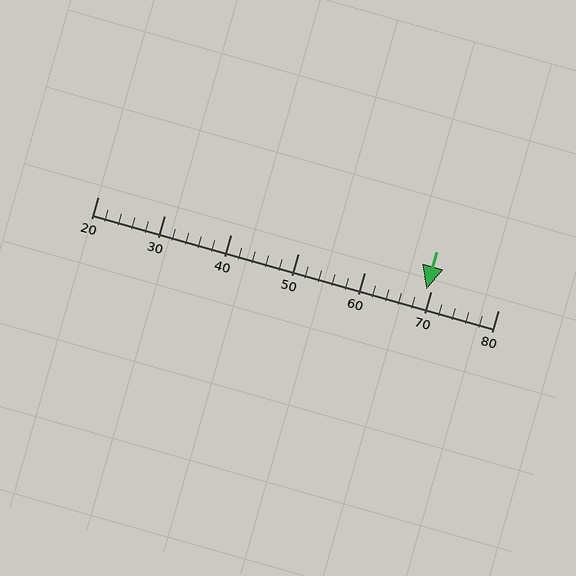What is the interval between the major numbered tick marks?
The major tick marks are spaced 10 units apart.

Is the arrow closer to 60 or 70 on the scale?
The arrow is closer to 70.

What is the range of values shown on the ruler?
The ruler shows values from 20 to 80.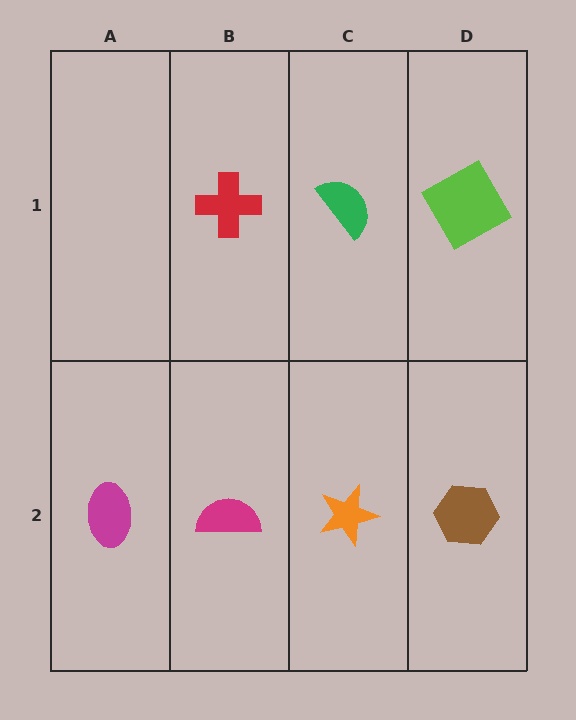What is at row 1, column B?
A red cross.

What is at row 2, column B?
A magenta semicircle.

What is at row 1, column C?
A green semicircle.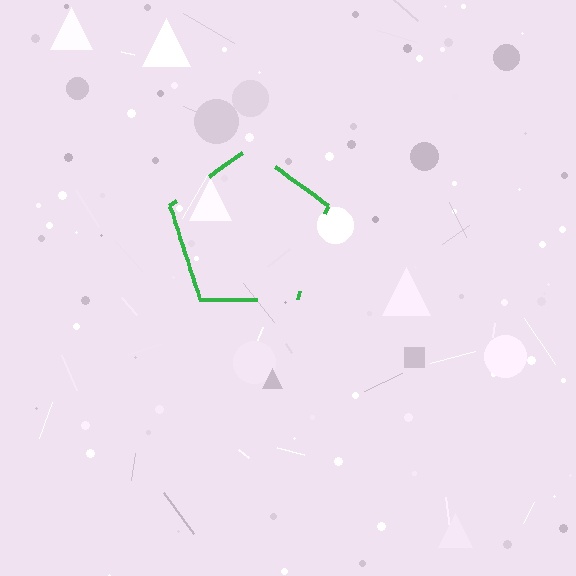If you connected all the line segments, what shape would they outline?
They would outline a pentagon.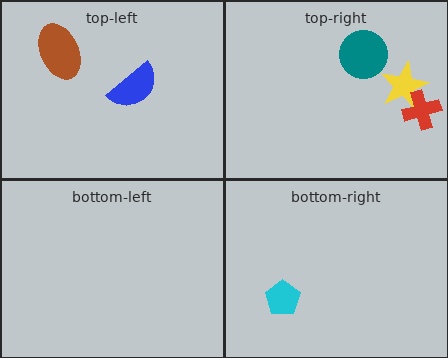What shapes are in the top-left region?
The brown ellipse, the blue semicircle.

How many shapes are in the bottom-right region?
1.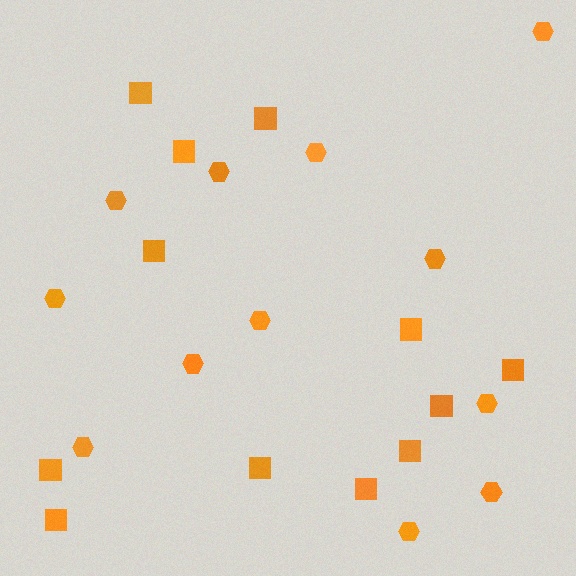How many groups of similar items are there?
There are 2 groups: one group of hexagons (12) and one group of squares (12).